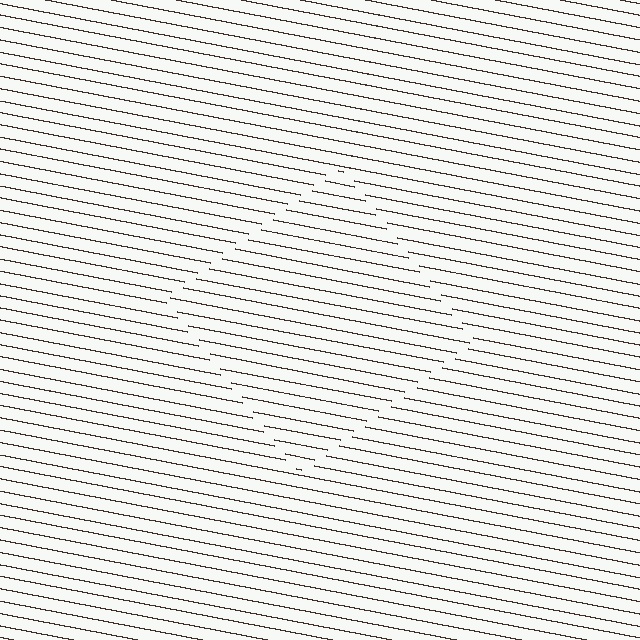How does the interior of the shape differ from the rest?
The interior of the shape contains the same grating, shifted by half a period — the contour is defined by the phase discontinuity where line-ends from the inner and outer gratings abut.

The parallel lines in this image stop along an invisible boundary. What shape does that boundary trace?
An illusory square. The interior of the shape contains the same grating, shifted by half a period — the contour is defined by the phase discontinuity where line-ends from the inner and outer gratings abut.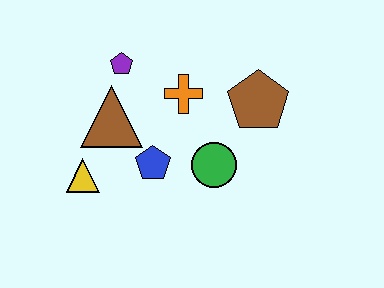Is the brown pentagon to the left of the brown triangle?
No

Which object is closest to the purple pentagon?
The brown triangle is closest to the purple pentagon.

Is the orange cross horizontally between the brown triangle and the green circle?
Yes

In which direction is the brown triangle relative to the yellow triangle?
The brown triangle is above the yellow triangle.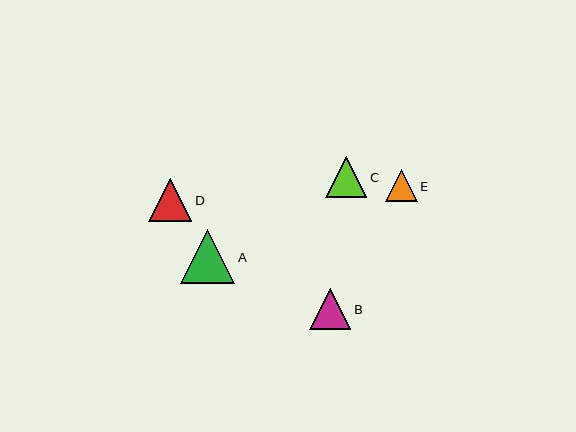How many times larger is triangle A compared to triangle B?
Triangle A is approximately 1.3 times the size of triangle B.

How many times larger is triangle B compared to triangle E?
Triangle B is approximately 1.3 times the size of triangle E.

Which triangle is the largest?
Triangle A is the largest with a size of approximately 54 pixels.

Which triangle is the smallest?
Triangle E is the smallest with a size of approximately 32 pixels.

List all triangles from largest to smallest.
From largest to smallest: A, D, C, B, E.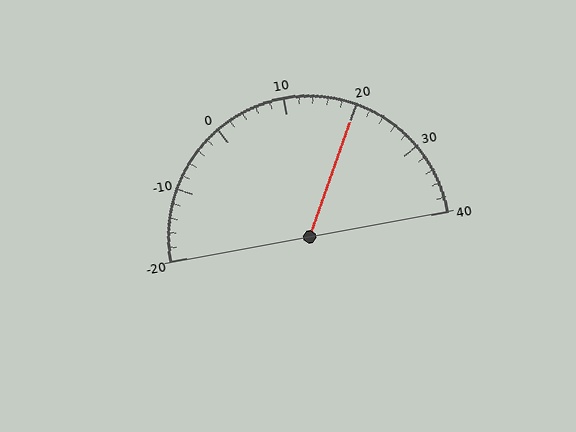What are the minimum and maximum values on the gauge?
The gauge ranges from -20 to 40.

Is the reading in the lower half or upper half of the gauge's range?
The reading is in the upper half of the range (-20 to 40).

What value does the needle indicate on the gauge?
The needle indicates approximately 20.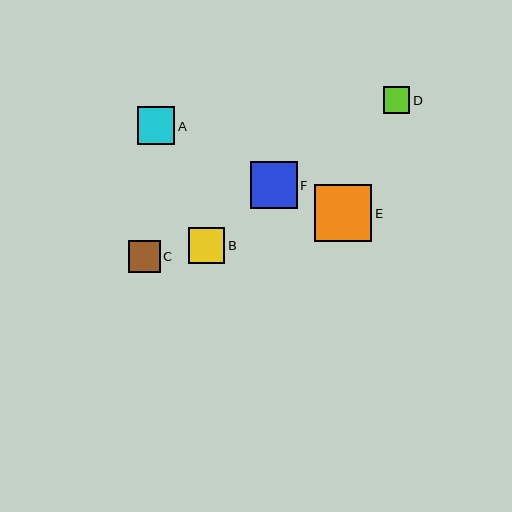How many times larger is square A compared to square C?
Square A is approximately 1.2 times the size of square C.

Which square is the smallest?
Square D is the smallest with a size of approximately 27 pixels.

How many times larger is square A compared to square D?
Square A is approximately 1.4 times the size of square D.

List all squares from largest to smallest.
From largest to smallest: E, F, A, B, C, D.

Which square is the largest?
Square E is the largest with a size of approximately 57 pixels.